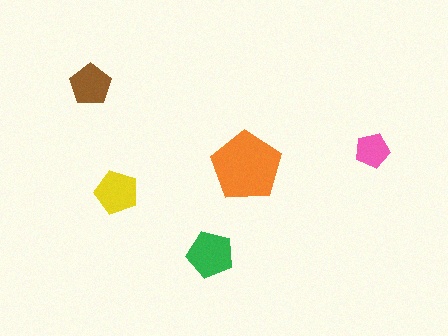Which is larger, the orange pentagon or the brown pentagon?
The orange one.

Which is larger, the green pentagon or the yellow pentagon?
The green one.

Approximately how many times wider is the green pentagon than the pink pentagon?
About 1.5 times wider.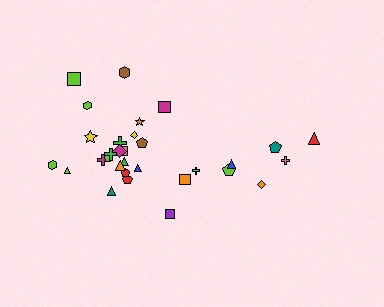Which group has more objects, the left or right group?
The left group.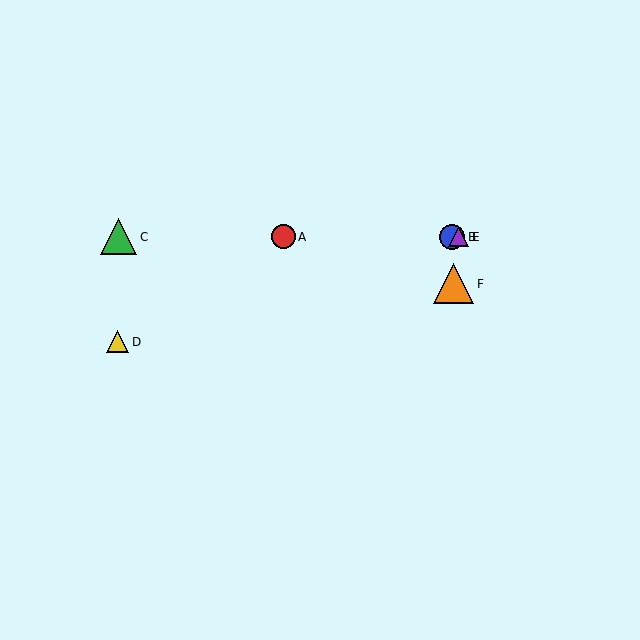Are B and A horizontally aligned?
Yes, both are at y≈237.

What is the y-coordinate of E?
Object E is at y≈237.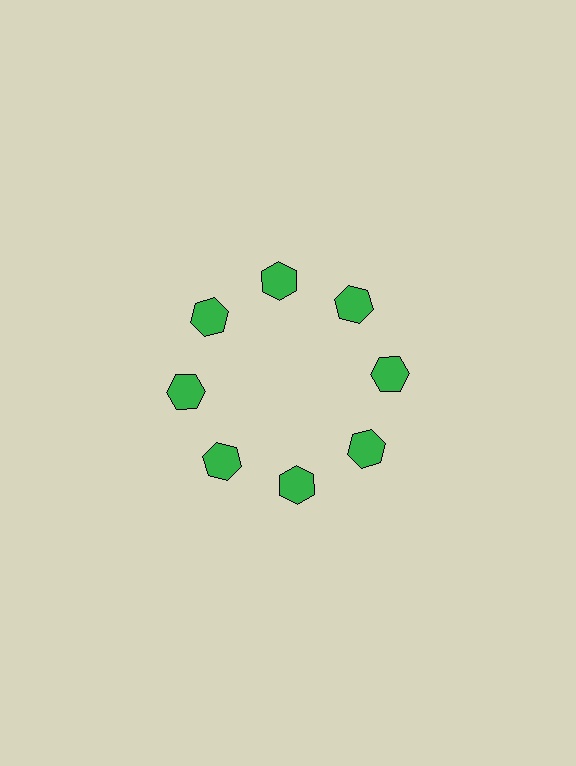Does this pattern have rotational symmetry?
Yes, this pattern has 8-fold rotational symmetry. It looks the same after rotating 45 degrees around the center.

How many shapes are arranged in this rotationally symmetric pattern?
There are 8 shapes, arranged in 8 groups of 1.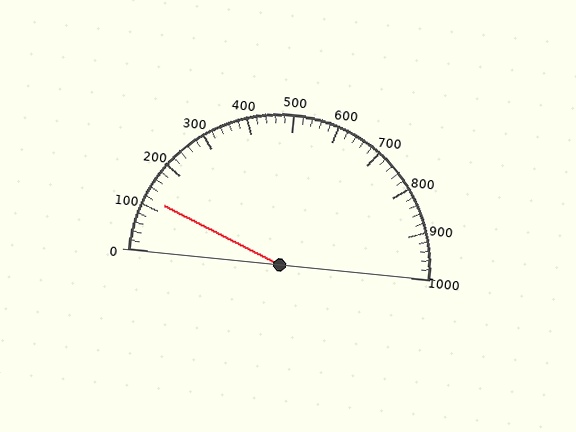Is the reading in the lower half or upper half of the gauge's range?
The reading is in the lower half of the range (0 to 1000).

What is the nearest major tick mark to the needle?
The nearest major tick mark is 100.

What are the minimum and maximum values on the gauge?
The gauge ranges from 0 to 1000.